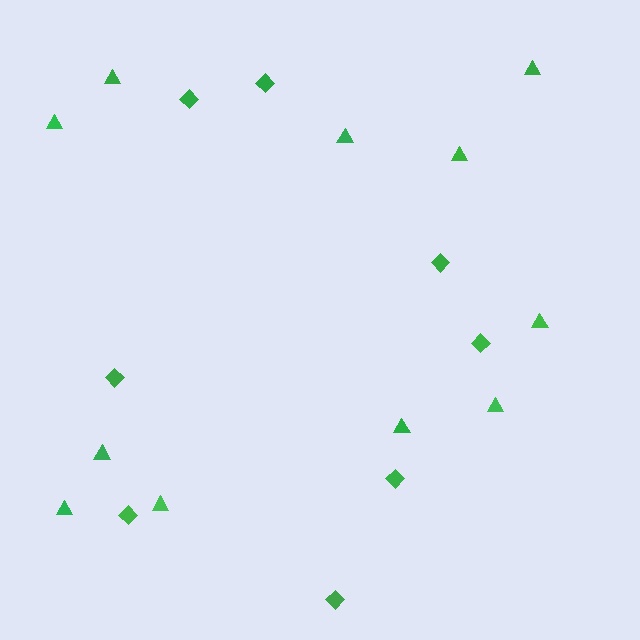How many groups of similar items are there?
There are 2 groups: one group of triangles (11) and one group of diamonds (8).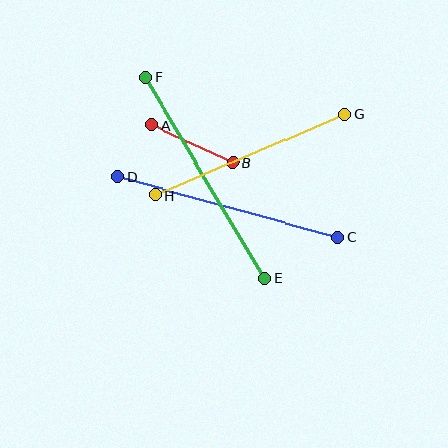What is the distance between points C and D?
The distance is approximately 227 pixels.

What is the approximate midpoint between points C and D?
The midpoint is at approximately (228, 207) pixels.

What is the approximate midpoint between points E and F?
The midpoint is at approximately (205, 178) pixels.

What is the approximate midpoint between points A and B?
The midpoint is at approximately (192, 144) pixels.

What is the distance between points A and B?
The distance is approximately 89 pixels.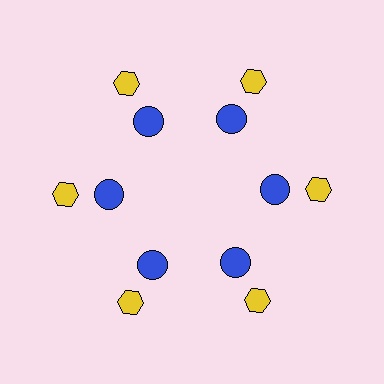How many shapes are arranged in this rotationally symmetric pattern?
There are 12 shapes, arranged in 6 groups of 2.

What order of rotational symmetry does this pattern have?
This pattern has 6-fold rotational symmetry.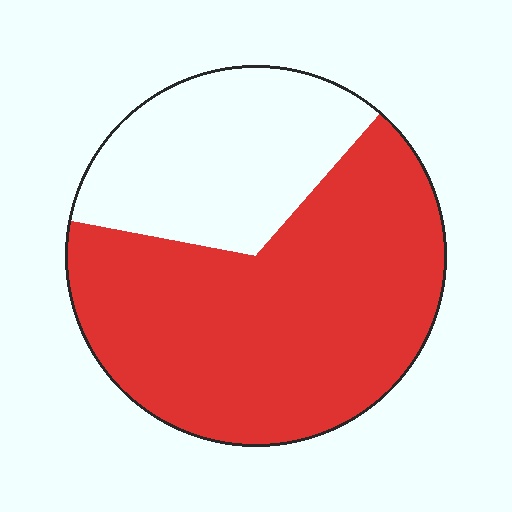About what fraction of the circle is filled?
About two thirds (2/3).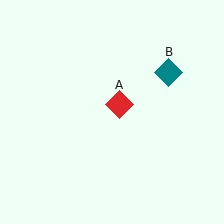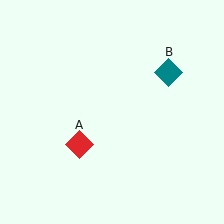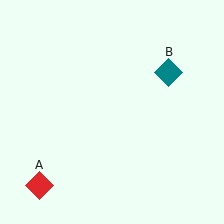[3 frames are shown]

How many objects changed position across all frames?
1 object changed position: red diamond (object A).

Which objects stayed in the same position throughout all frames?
Teal diamond (object B) remained stationary.